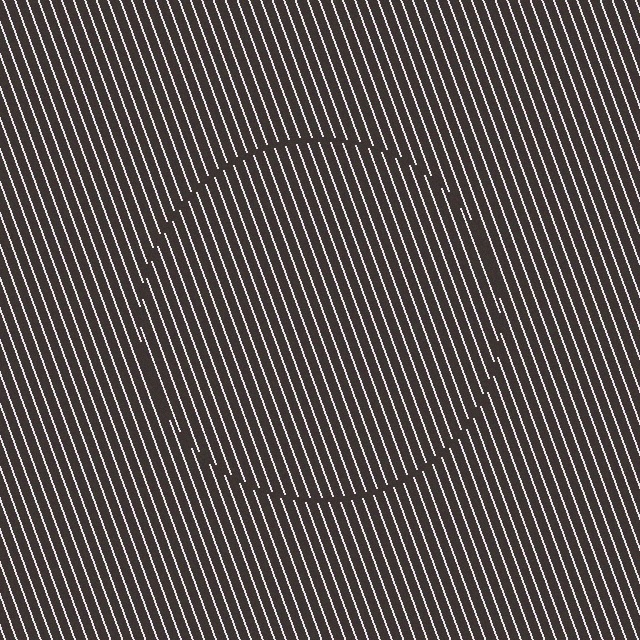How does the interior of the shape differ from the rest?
The interior of the shape contains the same grating, shifted by half a period — the contour is defined by the phase discontinuity where line-ends from the inner and outer gratings abut.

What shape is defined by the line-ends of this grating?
An illusory circle. The interior of the shape contains the same grating, shifted by half a period — the contour is defined by the phase discontinuity where line-ends from the inner and outer gratings abut.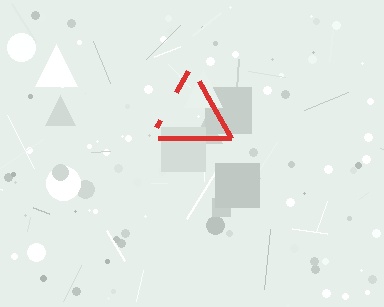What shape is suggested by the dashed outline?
The dashed outline suggests a triangle.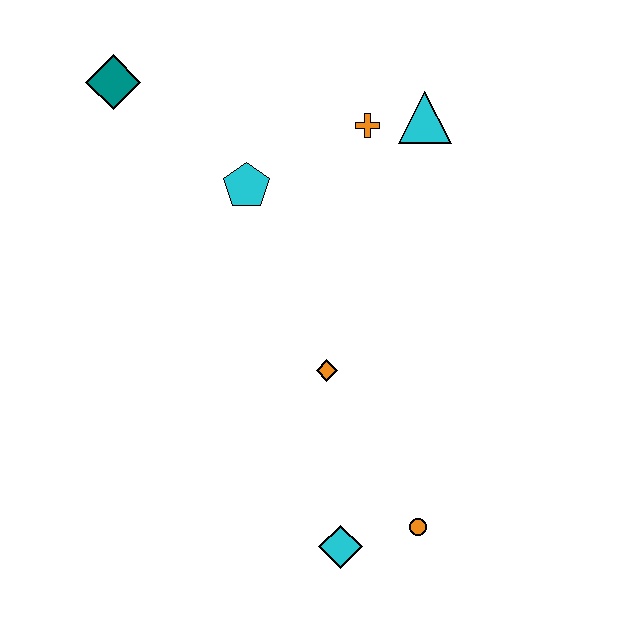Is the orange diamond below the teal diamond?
Yes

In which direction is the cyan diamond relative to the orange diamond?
The cyan diamond is below the orange diamond.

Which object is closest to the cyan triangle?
The orange cross is closest to the cyan triangle.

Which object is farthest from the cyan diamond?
The teal diamond is farthest from the cyan diamond.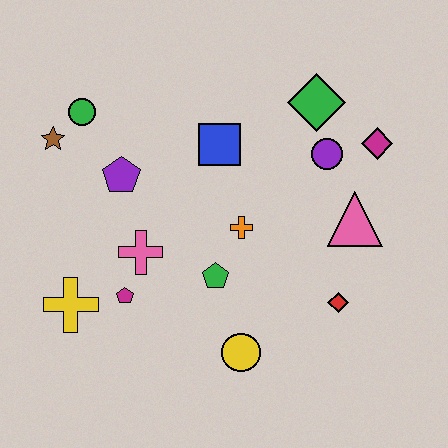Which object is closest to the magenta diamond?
The purple circle is closest to the magenta diamond.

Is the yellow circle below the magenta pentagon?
Yes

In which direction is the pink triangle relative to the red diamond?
The pink triangle is above the red diamond.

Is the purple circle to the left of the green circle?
No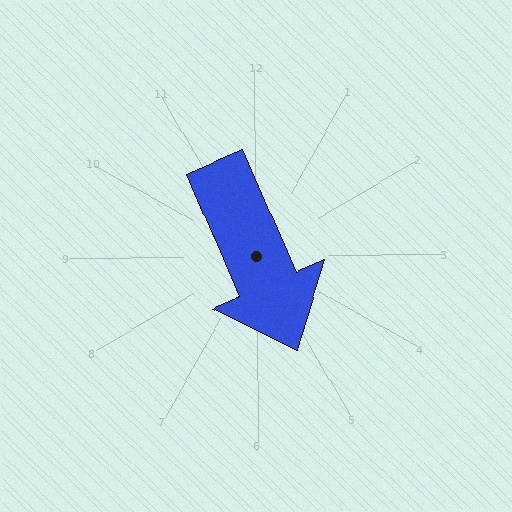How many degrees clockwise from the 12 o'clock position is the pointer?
Approximately 157 degrees.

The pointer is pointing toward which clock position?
Roughly 5 o'clock.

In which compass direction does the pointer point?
Southeast.